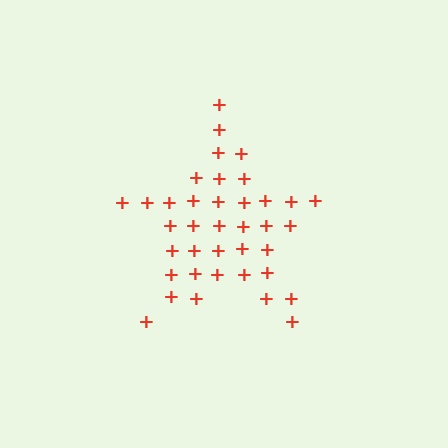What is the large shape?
The large shape is a star.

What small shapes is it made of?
It is made of small plus signs.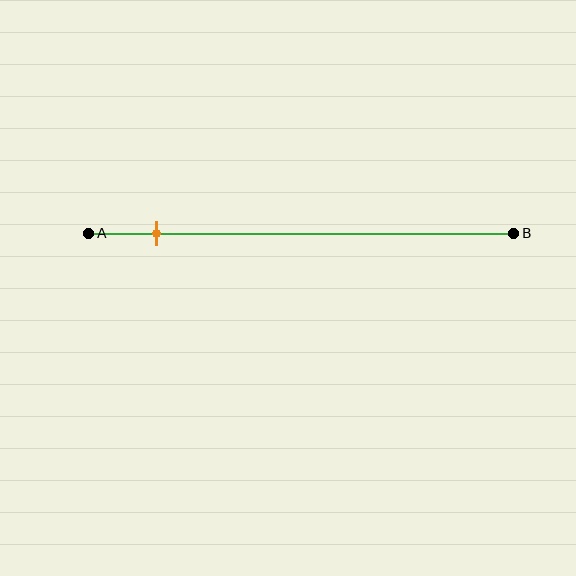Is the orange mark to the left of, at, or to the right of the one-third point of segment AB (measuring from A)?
The orange mark is to the left of the one-third point of segment AB.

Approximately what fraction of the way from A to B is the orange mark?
The orange mark is approximately 15% of the way from A to B.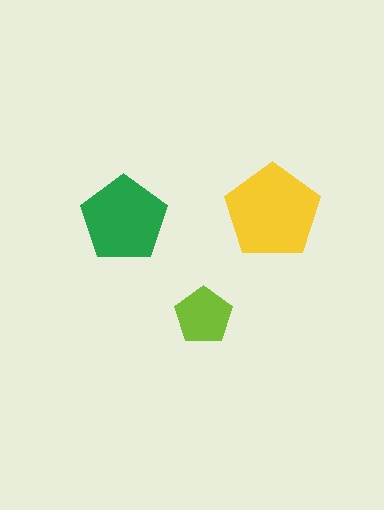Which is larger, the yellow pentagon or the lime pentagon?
The yellow one.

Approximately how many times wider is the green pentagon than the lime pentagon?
About 1.5 times wider.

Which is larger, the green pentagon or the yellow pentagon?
The yellow one.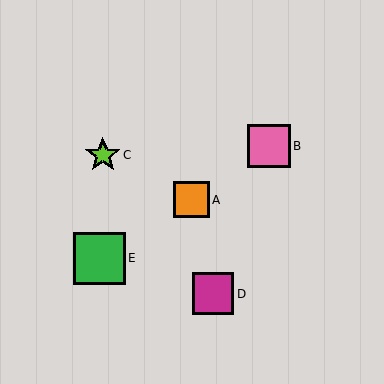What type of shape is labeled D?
Shape D is a magenta square.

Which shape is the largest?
The green square (labeled E) is the largest.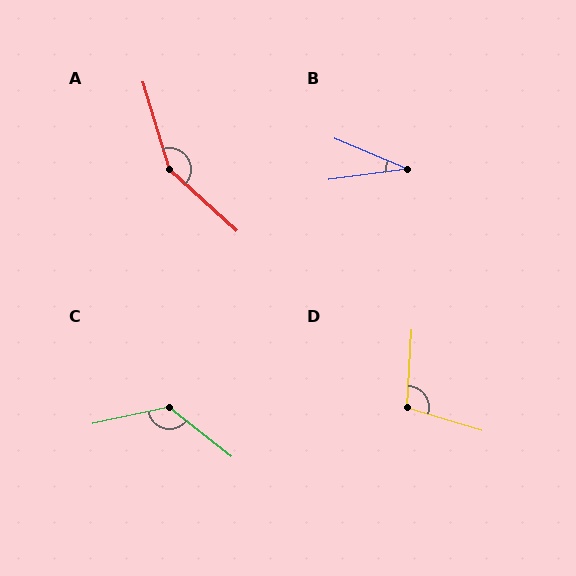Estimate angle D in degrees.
Approximately 104 degrees.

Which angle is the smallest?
B, at approximately 31 degrees.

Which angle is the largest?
A, at approximately 149 degrees.